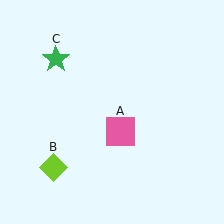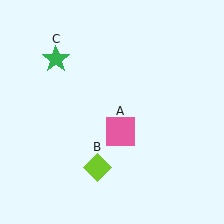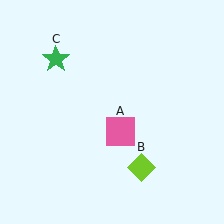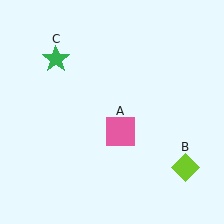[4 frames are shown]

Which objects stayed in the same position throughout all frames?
Pink square (object A) and green star (object C) remained stationary.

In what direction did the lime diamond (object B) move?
The lime diamond (object B) moved right.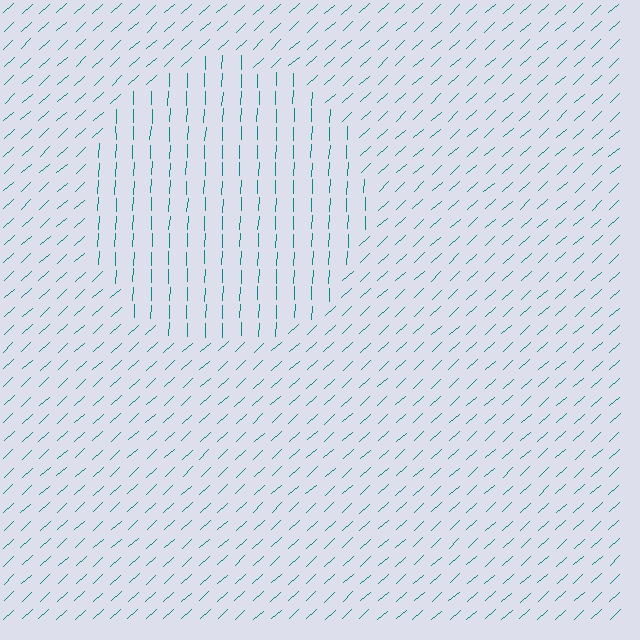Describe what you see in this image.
The image is filled with small teal line segments. A circle region in the image has lines oriented differently from the surrounding lines, creating a visible texture boundary.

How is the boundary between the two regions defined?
The boundary is defined purely by a change in line orientation (approximately 45 degrees difference). All lines are the same color and thickness.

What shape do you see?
I see a circle.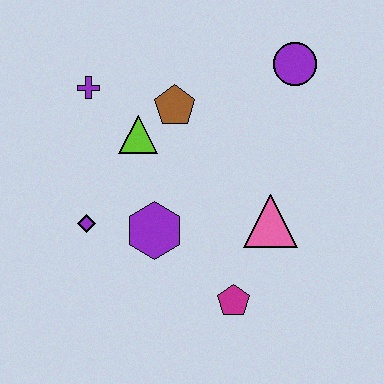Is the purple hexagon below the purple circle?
Yes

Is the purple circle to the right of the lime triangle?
Yes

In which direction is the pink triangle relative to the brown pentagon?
The pink triangle is below the brown pentagon.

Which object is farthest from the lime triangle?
The magenta pentagon is farthest from the lime triangle.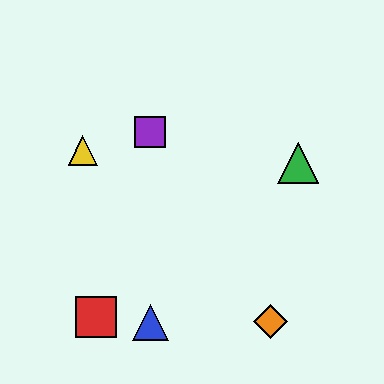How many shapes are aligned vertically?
2 shapes (the blue triangle, the purple square) are aligned vertically.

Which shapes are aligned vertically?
The blue triangle, the purple square are aligned vertically.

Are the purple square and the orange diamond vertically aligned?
No, the purple square is at x≈150 and the orange diamond is at x≈271.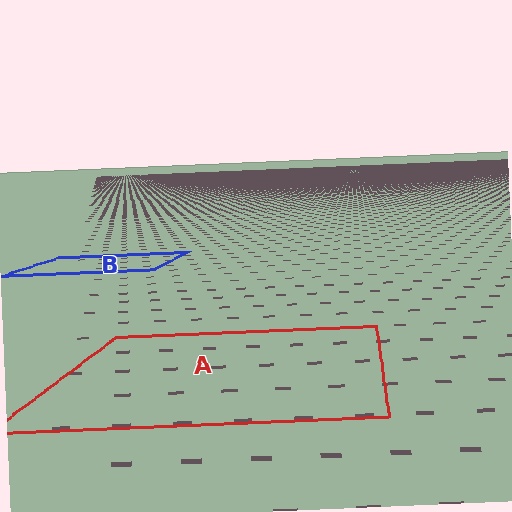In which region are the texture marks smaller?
The texture marks are smaller in region B, because it is farther away.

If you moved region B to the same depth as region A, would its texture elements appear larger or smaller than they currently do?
They would appear larger. At a closer depth, the same texture elements are projected at a bigger on-screen size.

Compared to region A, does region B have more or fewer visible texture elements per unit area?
Region B has more texture elements per unit area — they are packed more densely because it is farther away.